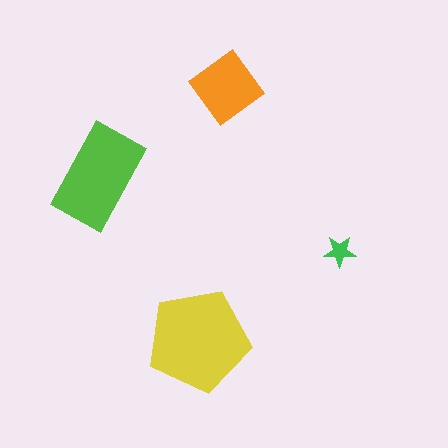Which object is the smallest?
The green star.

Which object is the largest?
The yellow pentagon.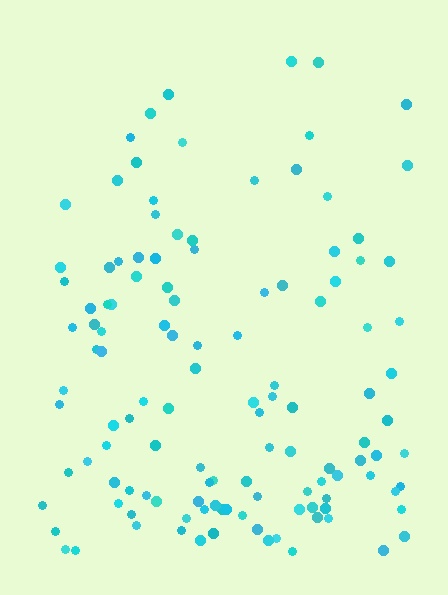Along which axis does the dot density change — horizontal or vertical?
Vertical.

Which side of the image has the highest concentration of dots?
The bottom.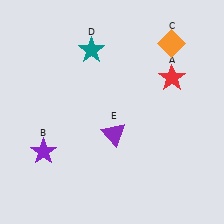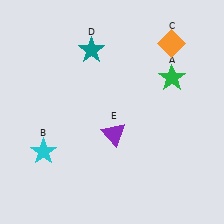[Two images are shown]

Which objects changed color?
A changed from red to green. B changed from purple to cyan.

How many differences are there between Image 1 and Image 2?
There are 2 differences between the two images.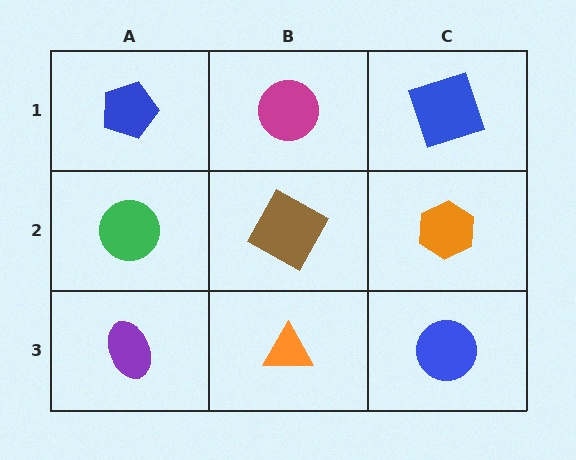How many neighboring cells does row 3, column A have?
2.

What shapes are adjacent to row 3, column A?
A green circle (row 2, column A), an orange triangle (row 3, column B).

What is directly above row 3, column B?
A brown square.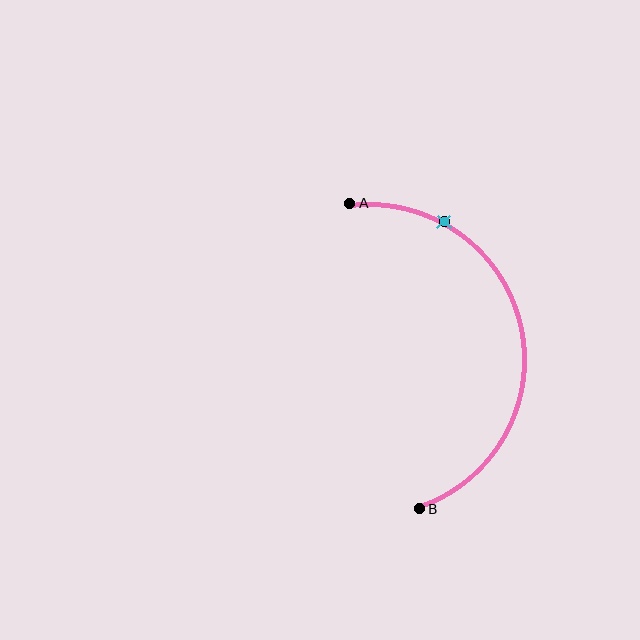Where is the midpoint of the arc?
The arc midpoint is the point on the curve farthest from the straight line joining A and B. It sits to the right of that line.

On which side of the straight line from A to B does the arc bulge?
The arc bulges to the right of the straight line connecting A and B.